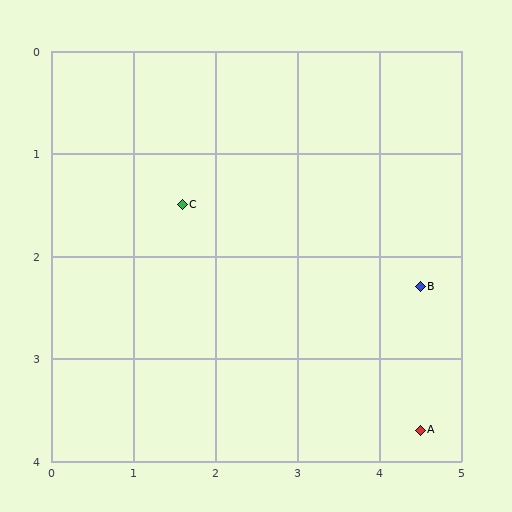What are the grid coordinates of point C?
Point C is at approximately (1.6, 1.5).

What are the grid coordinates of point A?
Point A is at approximately (4.5, 3.7).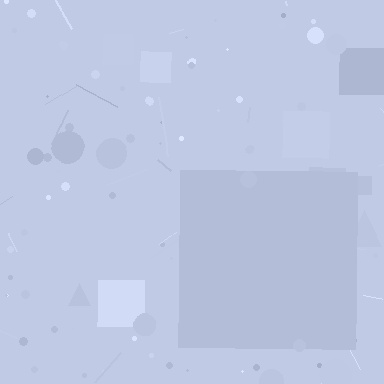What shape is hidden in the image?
A square is hidden in the image.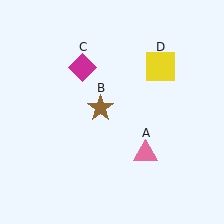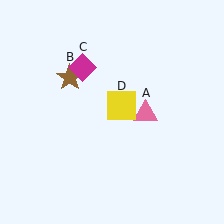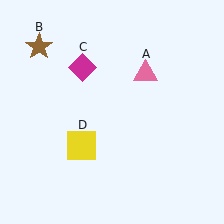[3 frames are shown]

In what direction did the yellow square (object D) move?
The yellow square (object D) moved down and to the left.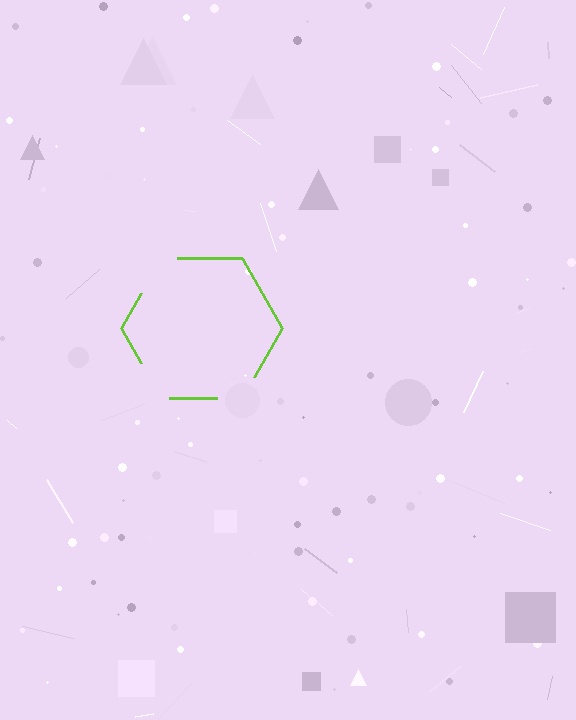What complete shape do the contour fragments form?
The contour fragments form a hexagon.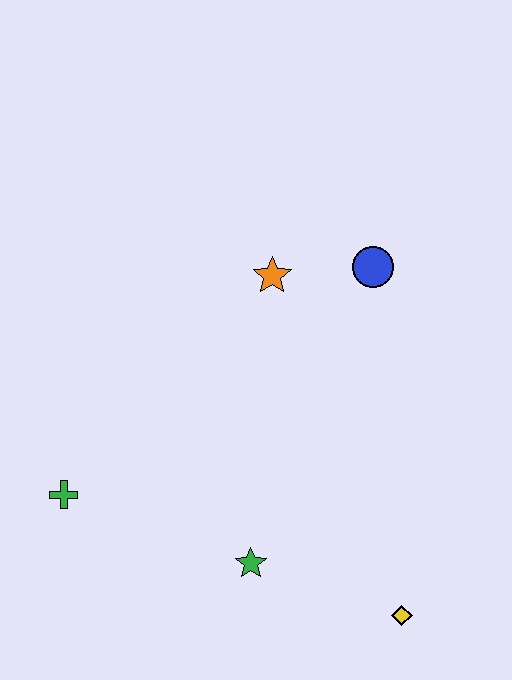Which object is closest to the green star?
The yellow diamond is closest to the green star.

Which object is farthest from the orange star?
The yellow diamond is farthest from the orange star.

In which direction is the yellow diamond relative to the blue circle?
The yellow diamond is below the blue circle.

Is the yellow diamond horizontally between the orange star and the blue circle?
No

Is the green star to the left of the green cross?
No